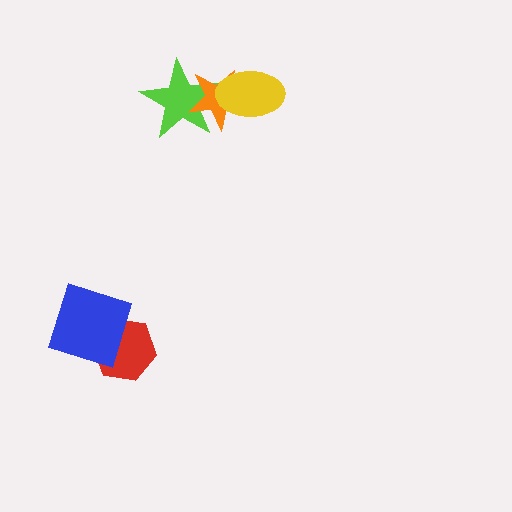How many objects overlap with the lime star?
2 objects overlap with the lime star.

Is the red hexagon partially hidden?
Yes, it is partially covered by another shape.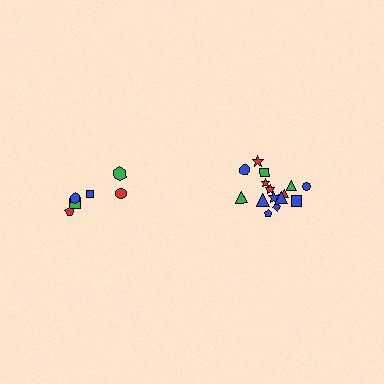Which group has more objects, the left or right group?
The right group.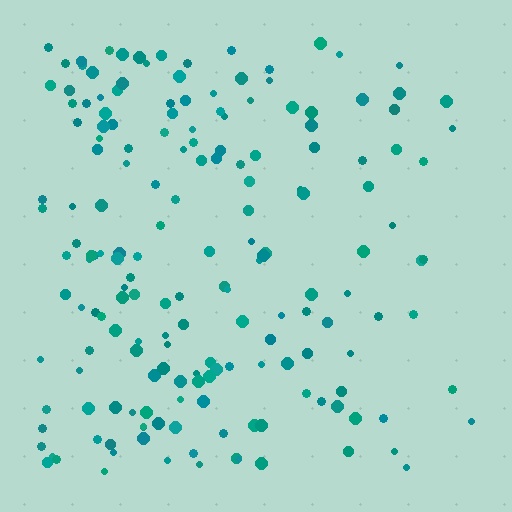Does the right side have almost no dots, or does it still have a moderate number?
Still a moderate number, just noticeably fewer than the left.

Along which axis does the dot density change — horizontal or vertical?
Horizontal.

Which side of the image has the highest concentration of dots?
The left.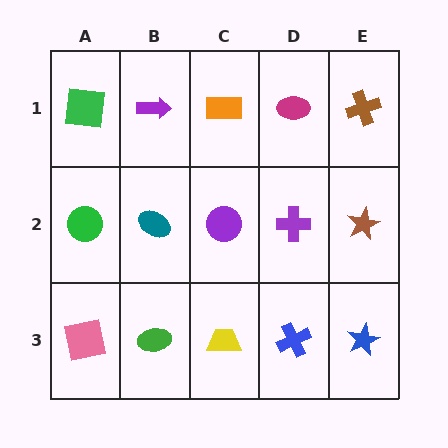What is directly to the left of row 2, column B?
A green circle.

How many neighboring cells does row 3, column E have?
2.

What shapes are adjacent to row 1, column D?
A purple cross (row 2, column D), an orange rectangle (row 1, column C), a brown cross (row 1, column E).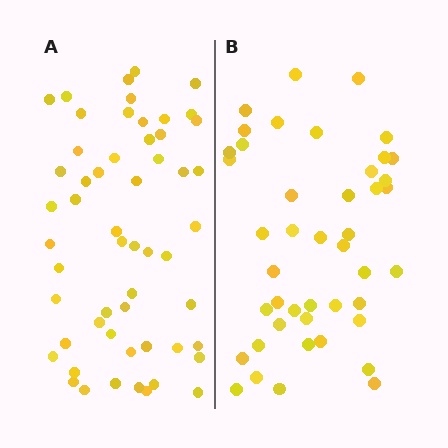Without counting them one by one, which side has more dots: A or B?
Region A (the left region) has more dots.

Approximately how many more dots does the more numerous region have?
Region A has roughly 12 or so more dots than region B.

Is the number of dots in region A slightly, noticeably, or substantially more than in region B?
Region A has noticeably more, but not dramatically so. The ratio is roughly 1.2 to 1.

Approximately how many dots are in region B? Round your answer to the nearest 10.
About 40 dots. (The exact count is 44, which rounds to 40.)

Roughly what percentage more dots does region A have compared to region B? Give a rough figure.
About 25% more.